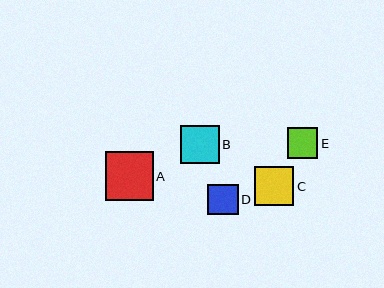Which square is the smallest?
Square D is the smallest with a size of approximately 31 pixels.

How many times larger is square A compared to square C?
Square A is approximately 1.2 times the size of square C.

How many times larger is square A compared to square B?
Square A is approximately 1.3 times the size of square B.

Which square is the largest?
Square A is the largest with a size of approximately 48 pixels.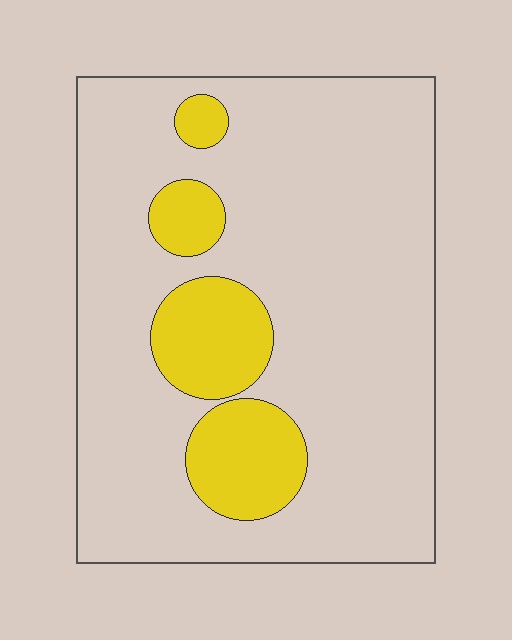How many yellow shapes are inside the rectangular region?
4.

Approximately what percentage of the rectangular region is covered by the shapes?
Approximately 20%.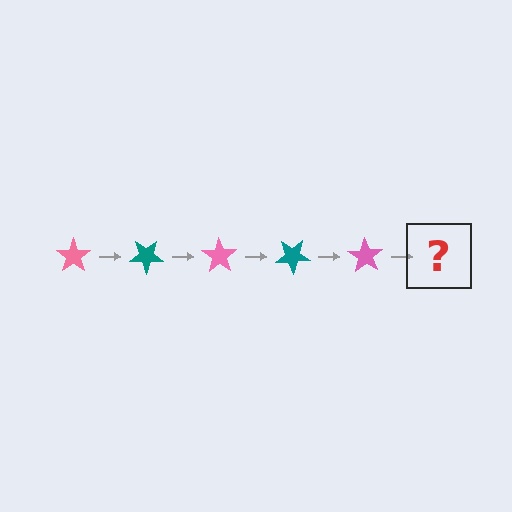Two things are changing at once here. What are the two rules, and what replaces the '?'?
The two rules are that it rotates 35 degrees each step and the color cycles through pink and teal. The '?' should be a teal star, rotated 175 degrees from the start.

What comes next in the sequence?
The next element should be a teal star, rotated 175 degrees from the start.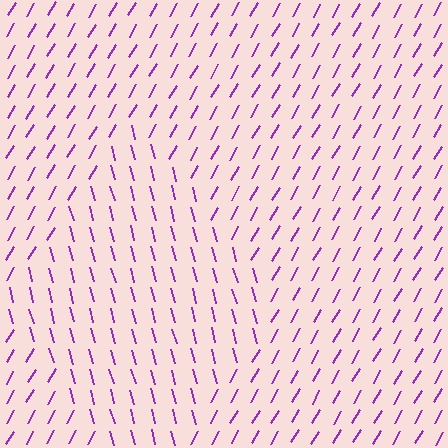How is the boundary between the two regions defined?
The boundary is defined purely by a change in line orientation (approximately 45 degrees difference). All lines are the same color and thickness.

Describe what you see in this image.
The image is filled with small purple line segments. A diamond region in the image has lines oriented differently from the surrounding lines, creating a visible texture boundary.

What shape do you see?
I see a diamond.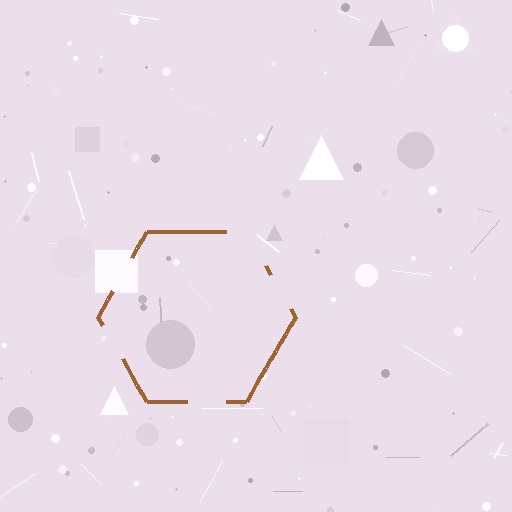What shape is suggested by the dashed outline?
The dashed outline suggests a hexagon.